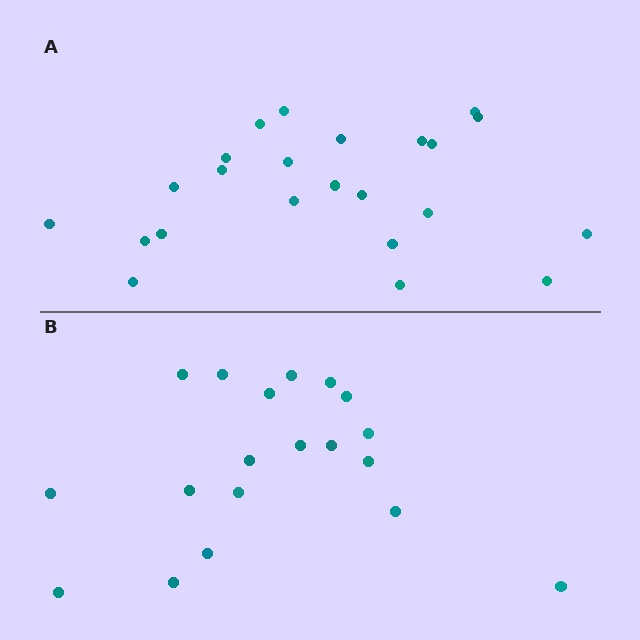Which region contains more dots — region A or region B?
Region A (the top region) has more dots.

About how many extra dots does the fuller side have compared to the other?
Region A has about 4 more dots than region B.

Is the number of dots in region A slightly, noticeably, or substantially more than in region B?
Region A has only slightly more — the two regions are fairly close. The ratio is roughly 1.2 to 1.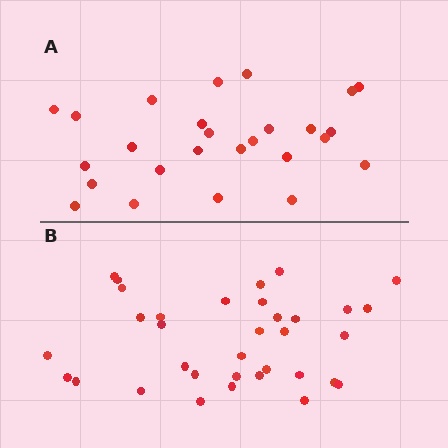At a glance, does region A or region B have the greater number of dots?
Region B (the bottom region) has more dots.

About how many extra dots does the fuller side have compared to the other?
Region B has roughly 8 or so more dots than region A.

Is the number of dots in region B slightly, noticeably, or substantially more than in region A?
Region B has noticeably more, but not dramatically so. The ratio is roughly 1.3 to 1.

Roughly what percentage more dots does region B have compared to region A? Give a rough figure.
About 30% more.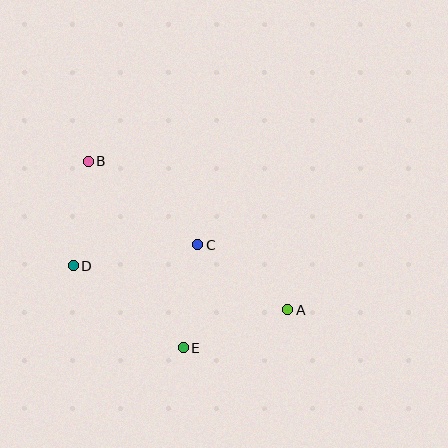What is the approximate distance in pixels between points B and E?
The distance between B and E is approximately 209 pixels.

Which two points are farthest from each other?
Points A and B are farthest from each other.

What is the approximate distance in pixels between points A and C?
The distance between A and C is approximately 111 pixels.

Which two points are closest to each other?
Points C and E are closest to each other.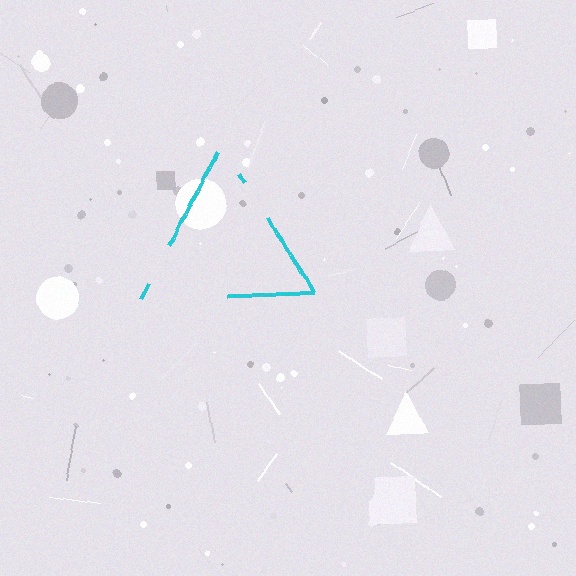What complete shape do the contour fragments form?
The contour fragments form a triangle.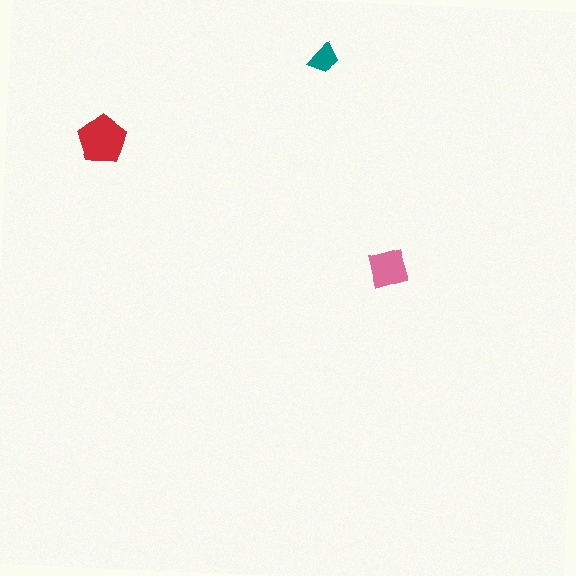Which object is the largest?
The red pentagon.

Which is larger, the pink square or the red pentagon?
The red pentagon.